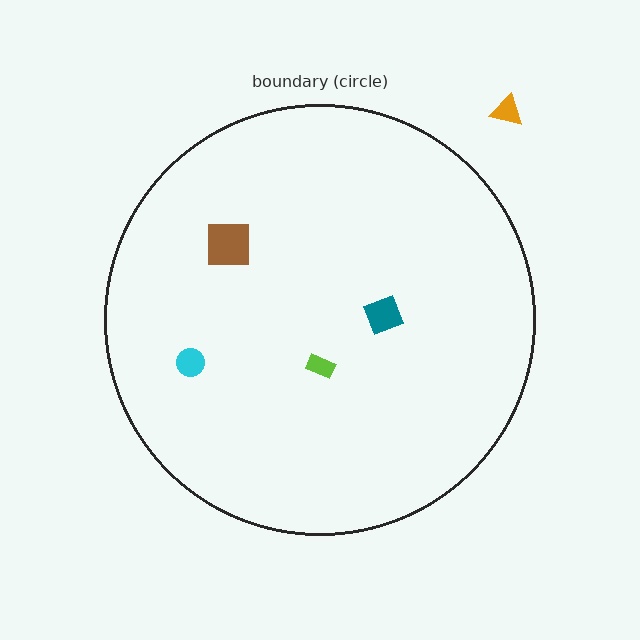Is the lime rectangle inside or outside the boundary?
Inside.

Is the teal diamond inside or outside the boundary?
Inside.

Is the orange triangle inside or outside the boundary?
Outside.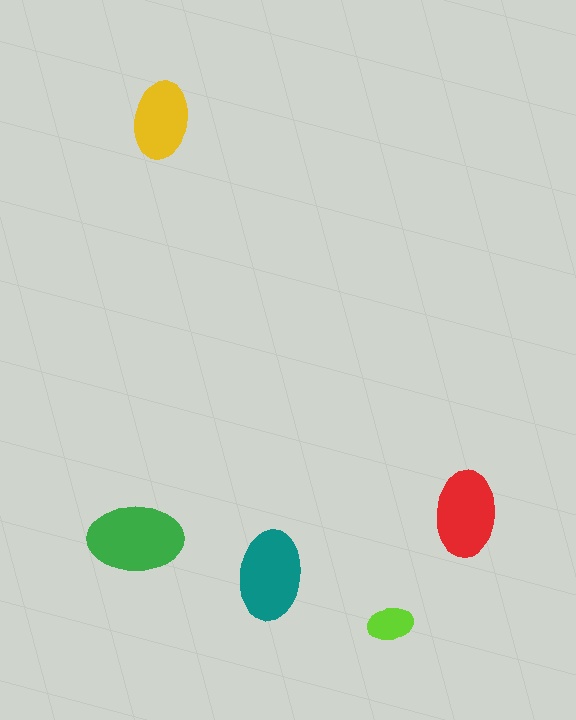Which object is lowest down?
The lime ellipse is bottommost.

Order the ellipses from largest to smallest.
the green one, the teal one, the red one, the yellow one, the lime one.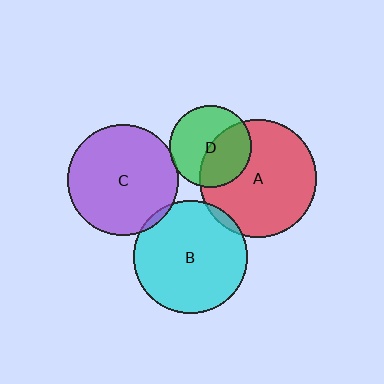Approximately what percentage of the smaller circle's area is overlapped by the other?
Approximately 5%.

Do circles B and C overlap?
Yes.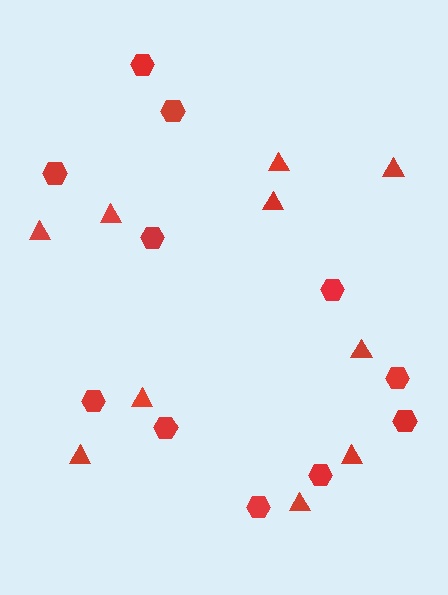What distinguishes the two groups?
There are 2 groups: one group of hexagons (11) and one group of triangles (10).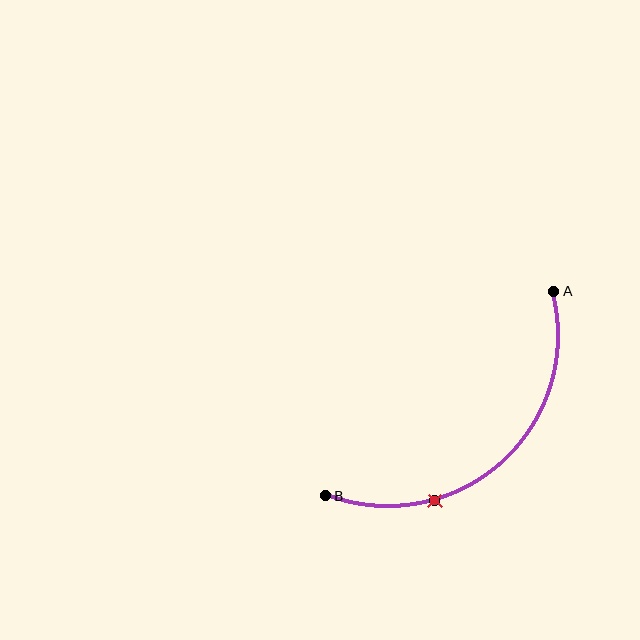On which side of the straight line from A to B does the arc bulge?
The arc bulges below and to the right of the straight line connecting A and B.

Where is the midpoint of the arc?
The arc midpoint is the point on the curve farthest from the straight line joining A and B. It sits below and to the right of that line.